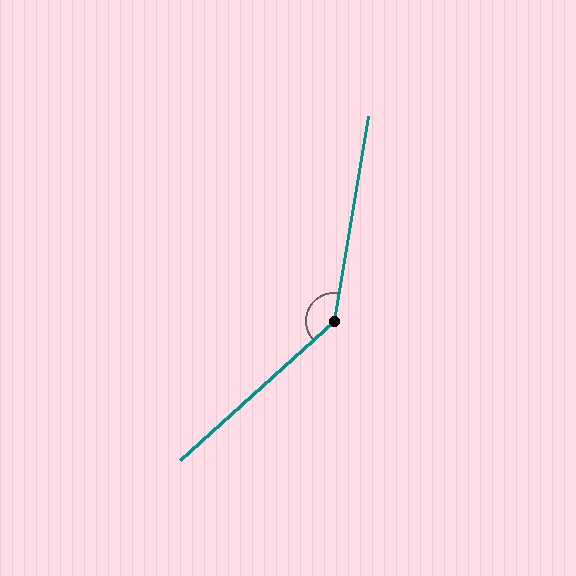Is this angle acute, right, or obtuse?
It is obtuse.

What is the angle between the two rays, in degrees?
Approximately 142 degrees.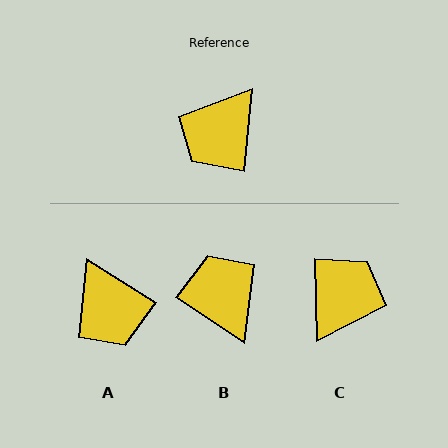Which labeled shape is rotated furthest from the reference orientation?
C, about 173 degrees away.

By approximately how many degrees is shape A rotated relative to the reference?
Approximately 64 degrees counter-clockwise.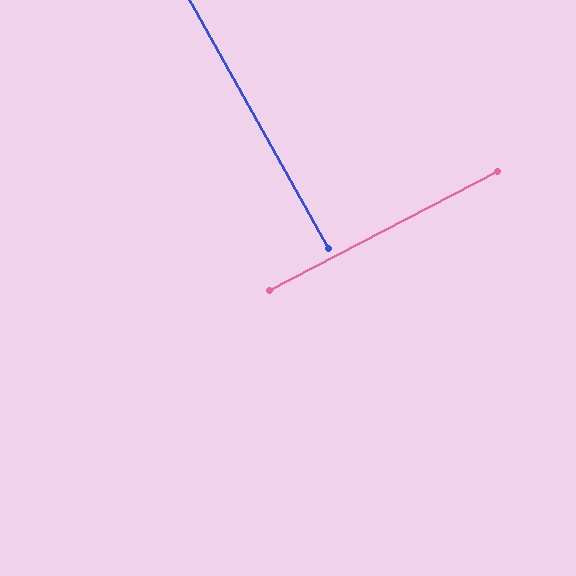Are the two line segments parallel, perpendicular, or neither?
Perpendicular — they meet at approximately 88°.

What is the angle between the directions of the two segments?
Approximately 88 degrees.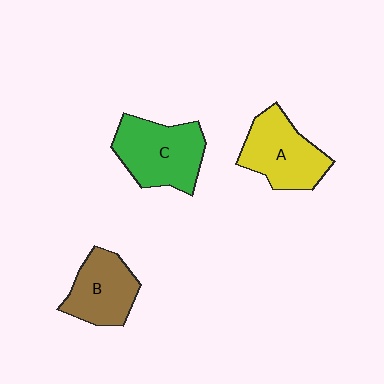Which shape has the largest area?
Shape C (green).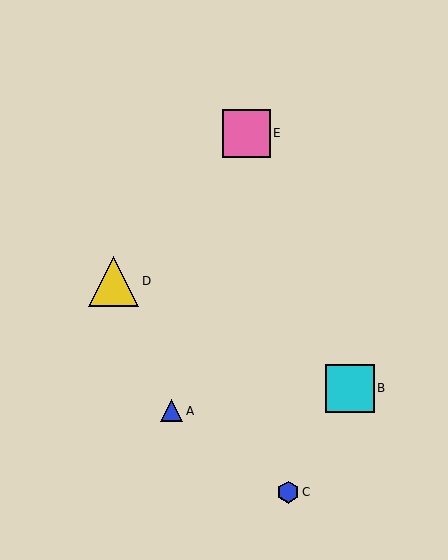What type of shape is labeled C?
Shape C is a blue hexagon.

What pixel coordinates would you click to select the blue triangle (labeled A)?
Click at (171, 411) to select the blue triangle A.